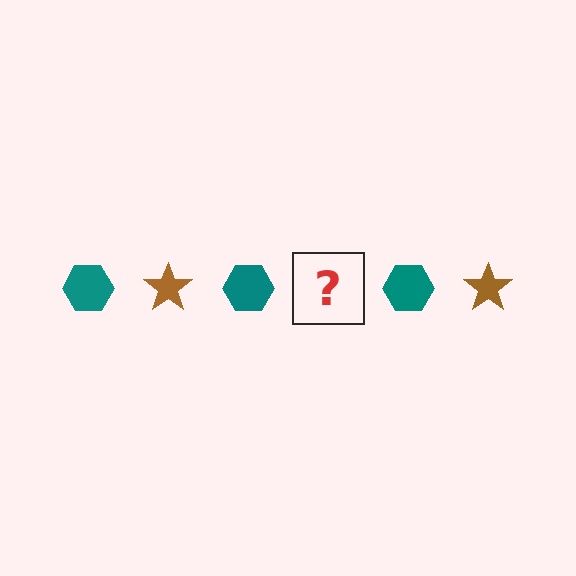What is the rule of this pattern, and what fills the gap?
The rule is that the pattern alternates between teal hexagon and brown star. The gap should be filled with a brown star.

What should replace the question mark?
The question mark should be replaced with a brown star.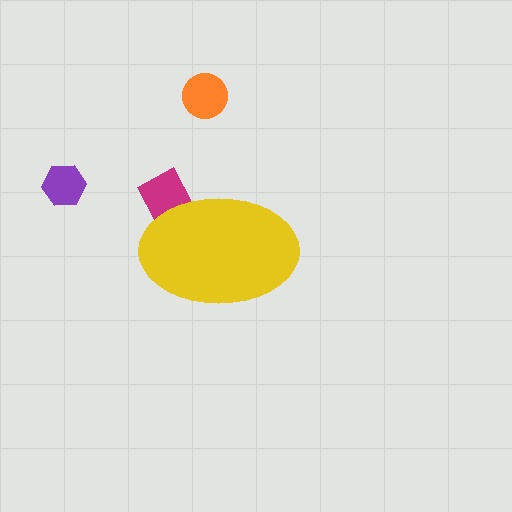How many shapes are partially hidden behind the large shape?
1 shape is partially hidden.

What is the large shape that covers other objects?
A yellow ellipse.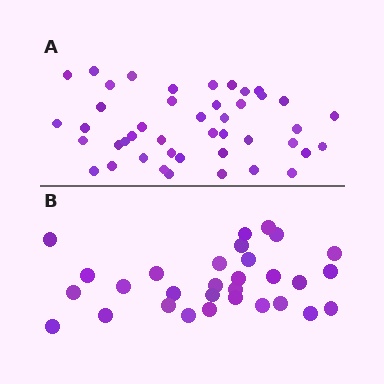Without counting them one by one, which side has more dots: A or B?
Region A (the top region) has more dots.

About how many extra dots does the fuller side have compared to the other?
Region A has approximately 15 more dots than region B.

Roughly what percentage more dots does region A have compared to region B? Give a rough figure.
About 45% more.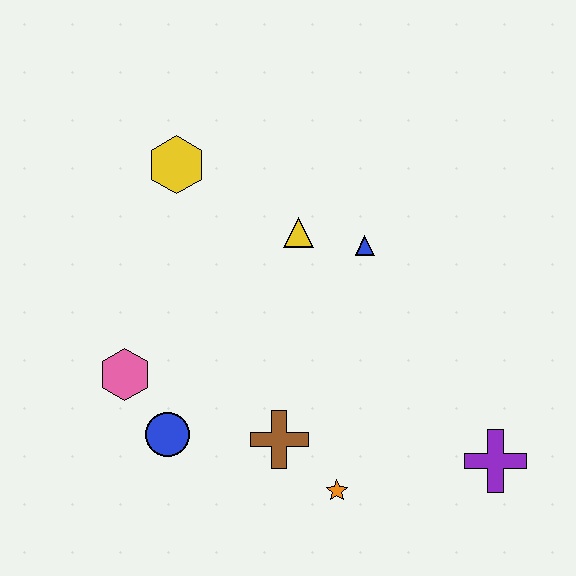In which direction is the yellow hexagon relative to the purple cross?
The yellow hexagon is to the left of the purple cross.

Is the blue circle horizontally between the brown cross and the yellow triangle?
No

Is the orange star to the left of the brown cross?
No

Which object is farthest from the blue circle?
The purple cross is farthest from the blue circle.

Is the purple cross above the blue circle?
No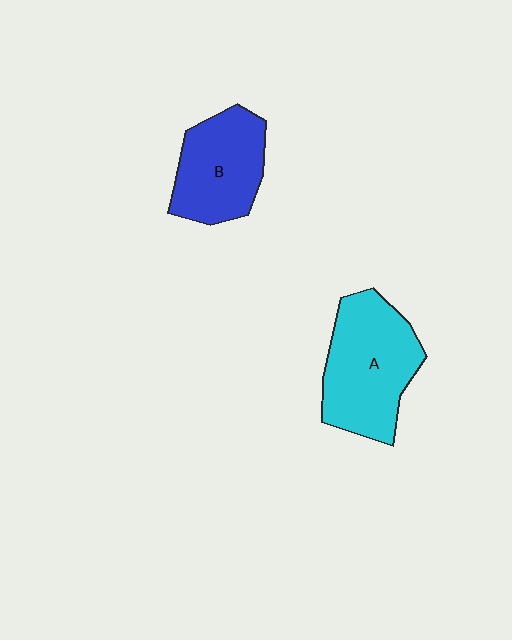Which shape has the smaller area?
Shape B (blue).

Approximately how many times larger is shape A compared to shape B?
Approximately 1.3 times.